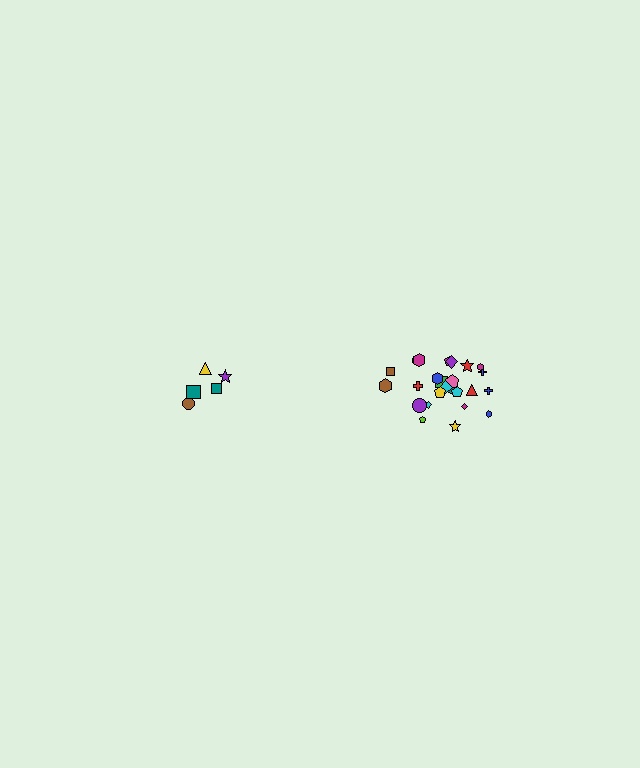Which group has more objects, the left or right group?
The right group.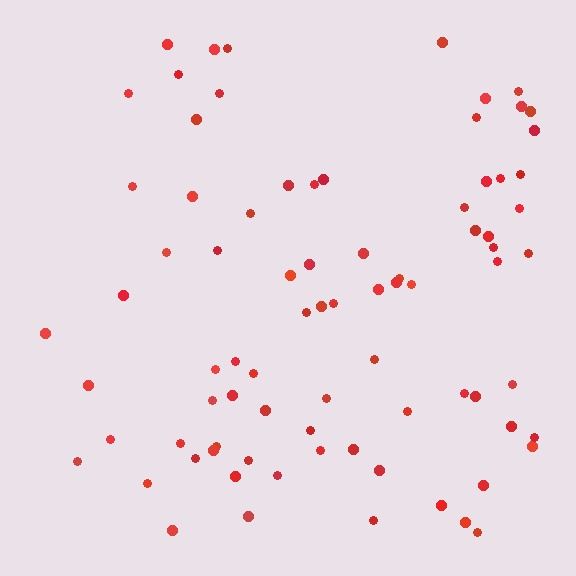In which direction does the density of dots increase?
From left to right, with the right side densest.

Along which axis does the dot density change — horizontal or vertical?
Horizontal.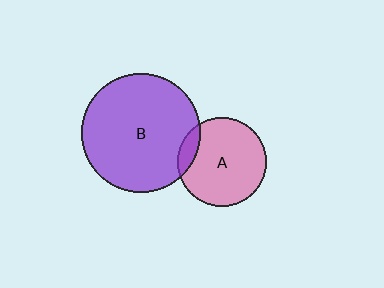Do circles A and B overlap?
Yes.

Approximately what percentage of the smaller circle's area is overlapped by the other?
Approximately 10%.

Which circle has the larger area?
Circle B (purple).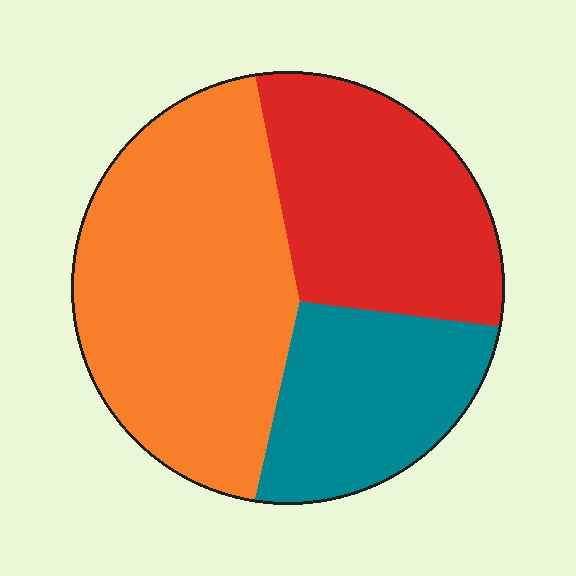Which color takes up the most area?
Orange, at roughly 45%.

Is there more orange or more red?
Orange.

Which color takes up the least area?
Teal, at roughly 25%.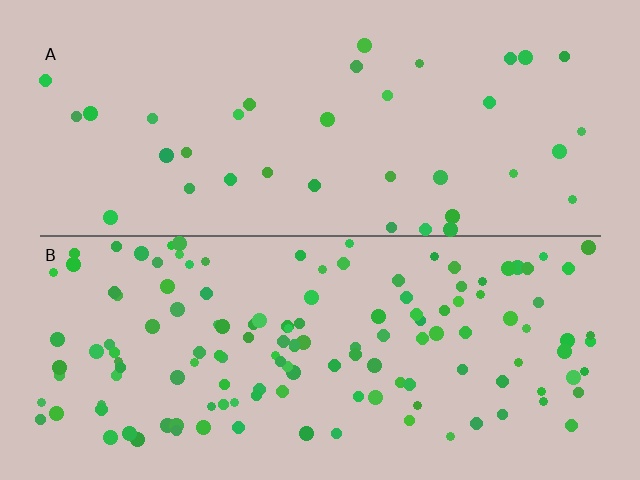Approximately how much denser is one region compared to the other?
Approximately 3.7× — region B over region A.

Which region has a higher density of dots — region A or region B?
B (the bottom).